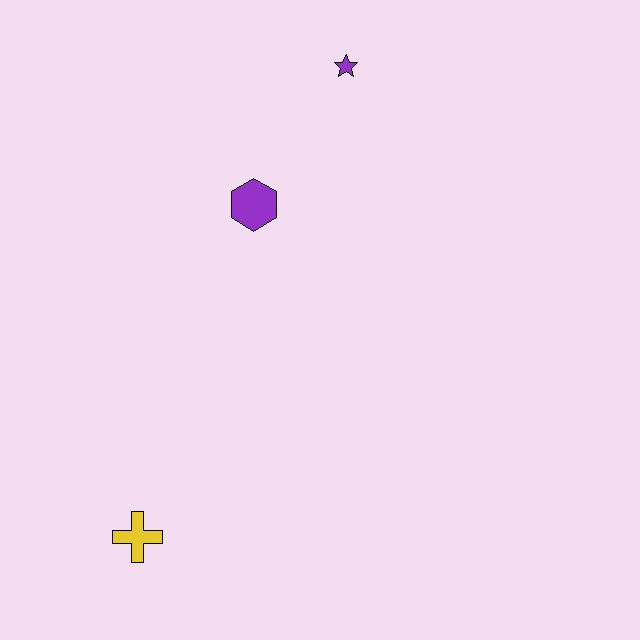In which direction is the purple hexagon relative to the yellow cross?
The purple hexagon is above the yellow cross.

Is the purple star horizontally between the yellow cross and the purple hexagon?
No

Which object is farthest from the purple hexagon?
The yellow cross is farthest from the purple hexagon.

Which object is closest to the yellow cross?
The purple hexagon is closest to the yellow cross.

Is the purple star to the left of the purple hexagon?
No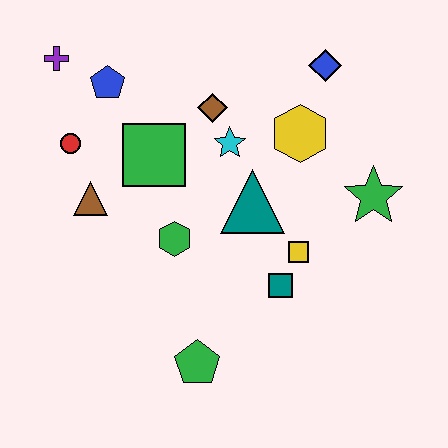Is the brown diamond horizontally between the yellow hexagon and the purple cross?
Yes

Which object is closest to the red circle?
The brown triangle is closest to the red circle.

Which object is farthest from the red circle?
The green star is farthest from the red circle.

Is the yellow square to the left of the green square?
No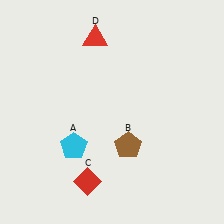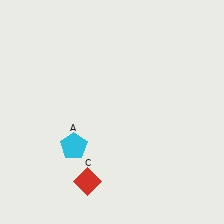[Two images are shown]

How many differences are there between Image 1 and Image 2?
There are 2 differences between the two images.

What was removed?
The brown pentagon (B), the red triangle (D) were removed in Image 2.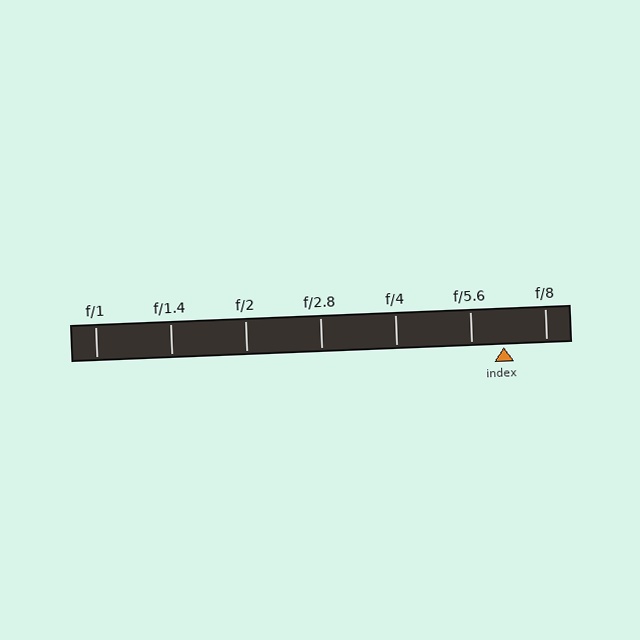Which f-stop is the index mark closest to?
The index mark is closest to f/5.6.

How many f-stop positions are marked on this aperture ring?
There are 7 f-stop positions marked.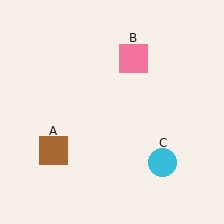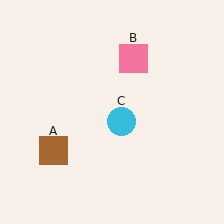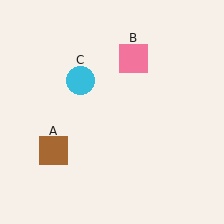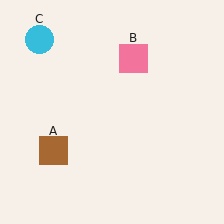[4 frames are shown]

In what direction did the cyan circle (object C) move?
The cyan circle (object C) moved up and to the left.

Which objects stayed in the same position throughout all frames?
Brown square (object A) and pink square (object B) remained stationary.